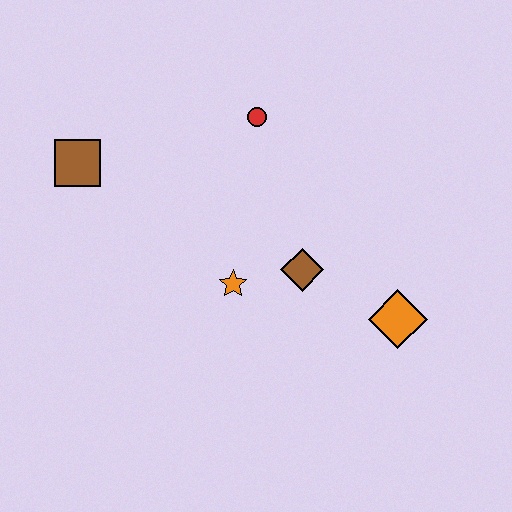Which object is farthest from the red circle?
The orange diamond is farthest from the red circle.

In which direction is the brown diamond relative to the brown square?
The brown diamond is to the right of the brown square.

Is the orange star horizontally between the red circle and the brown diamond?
No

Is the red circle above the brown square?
Yes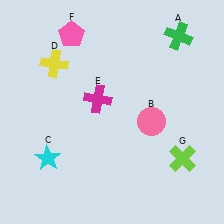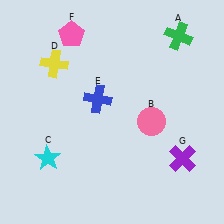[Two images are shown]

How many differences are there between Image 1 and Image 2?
There are 2 differences between the two images.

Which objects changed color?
E changed from magenta to blue. G changed from lime to purple.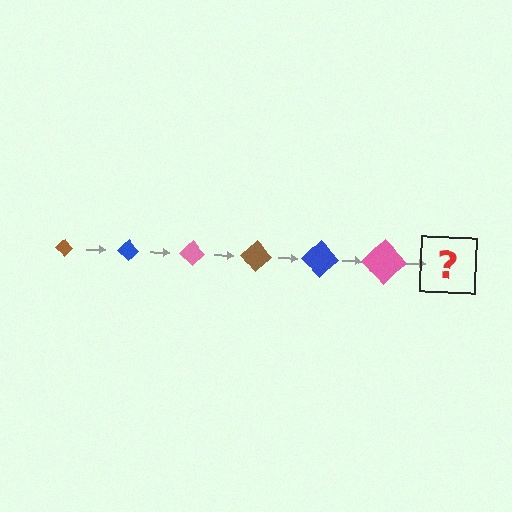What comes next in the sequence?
The next element should be a brown diamond, larger than the previous one.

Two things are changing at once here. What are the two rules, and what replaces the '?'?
The two rules are that the diamond grows larger each step and the color cycles through brown, blue, and pink. The '?' should be a brown diamond, larger than the previous one.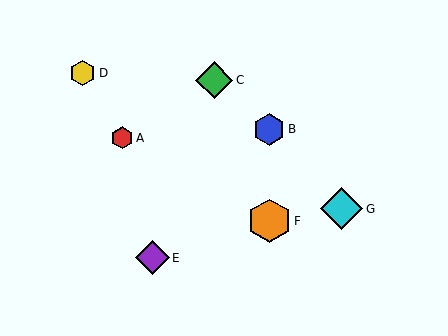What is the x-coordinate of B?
Object B is at x≈269.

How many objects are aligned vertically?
2 objects (B, F) are aligned vertically.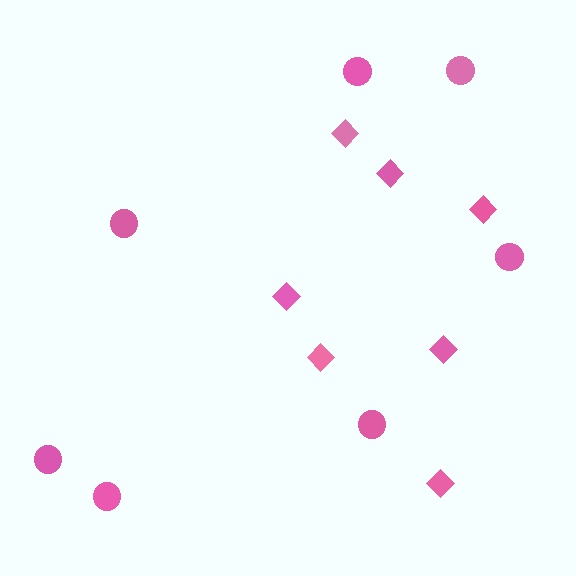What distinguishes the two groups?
There are 2 groups: one group of circles (7) and one group of diamonds (7).